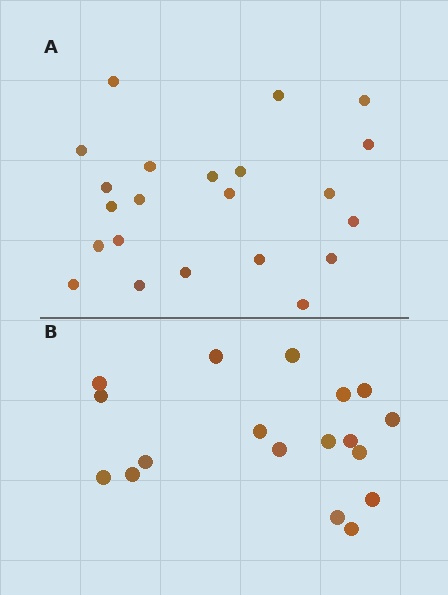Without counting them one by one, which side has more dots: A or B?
Region A (the top region) has more dots.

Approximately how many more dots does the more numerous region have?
Region A has about 4 more dots than region B.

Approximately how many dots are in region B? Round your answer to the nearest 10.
About 20 dots. (The exact count is 18, which rounds to 20.)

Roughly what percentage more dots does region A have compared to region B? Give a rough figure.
About 20% more.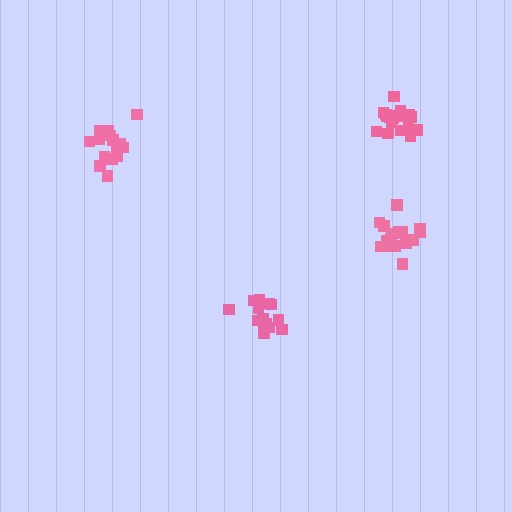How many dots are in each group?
Group 1: 18 dots, Group 2: 17 dots, Group 3: 15 dots, Group 4: 18 dots (68 total).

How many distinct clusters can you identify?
There are 4 distinct clusters.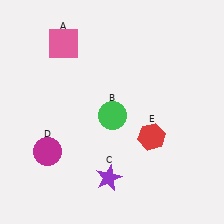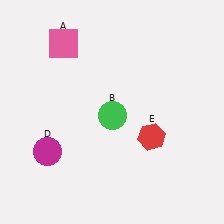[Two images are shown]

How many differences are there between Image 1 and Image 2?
There is 1 difference between the two images.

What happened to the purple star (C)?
The purple star (C) was removed in Image 2. It was in the bottom-left area of Image 1.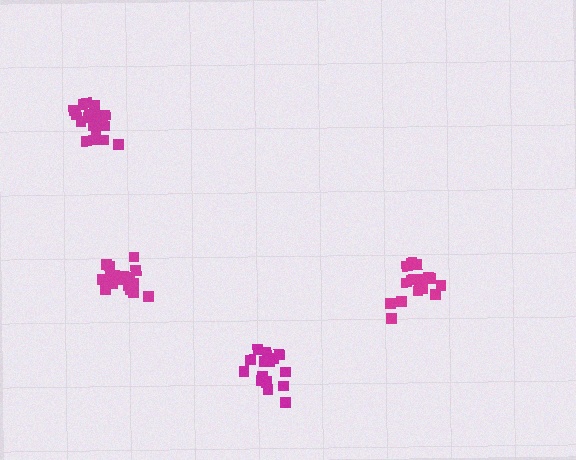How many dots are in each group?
Group 1: 19 dots, Group 2: 17 dots, Group 3: 20 dots, Group 4: 16 dots (72 total).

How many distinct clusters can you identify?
There are 4 distinct clusters.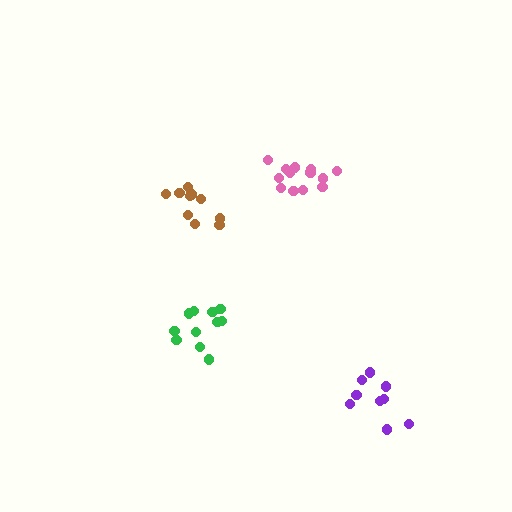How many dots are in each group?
Group 1: 13 dots, Group 2: 11 dots, Group 3: 10 dots, Group 4: 9 dots (43 total).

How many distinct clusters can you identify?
There are 4 distinct clusters.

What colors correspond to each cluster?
The clusters are colored: pink, green, brown, purple.